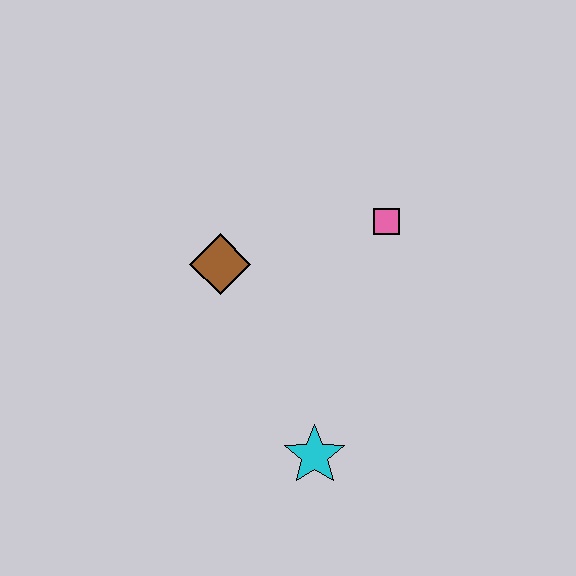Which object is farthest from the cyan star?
The pink square is farthest from the cyan star.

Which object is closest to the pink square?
The brown diamond is closest to the pink square.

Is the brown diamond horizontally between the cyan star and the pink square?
No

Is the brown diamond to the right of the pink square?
No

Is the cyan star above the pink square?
No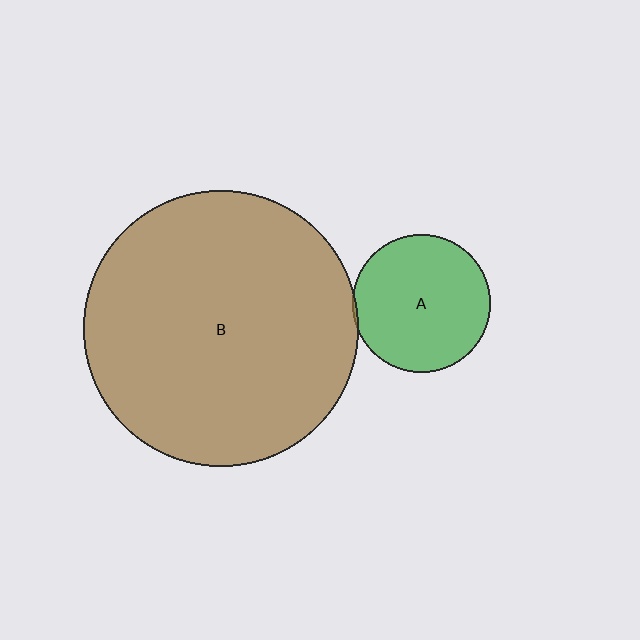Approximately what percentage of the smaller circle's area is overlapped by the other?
Approximately 5%.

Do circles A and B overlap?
Yes.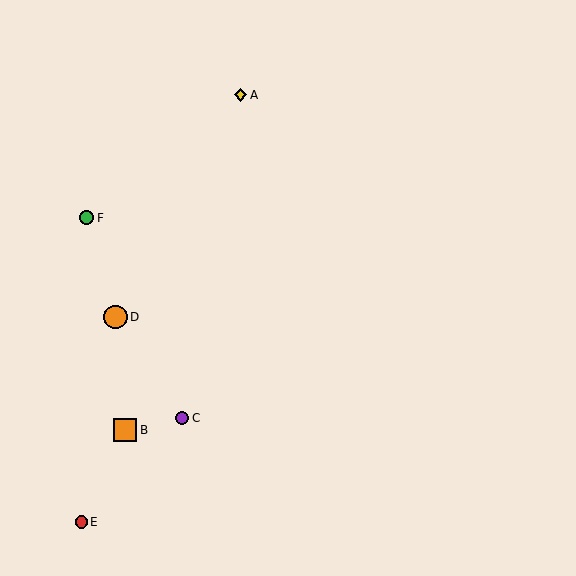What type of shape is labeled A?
Shape A is a yellow diamond.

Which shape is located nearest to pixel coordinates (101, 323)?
The orange circle (labeled D) at (115, 317) is nearest to that location.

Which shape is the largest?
The orange circle (labeled D) is the largest.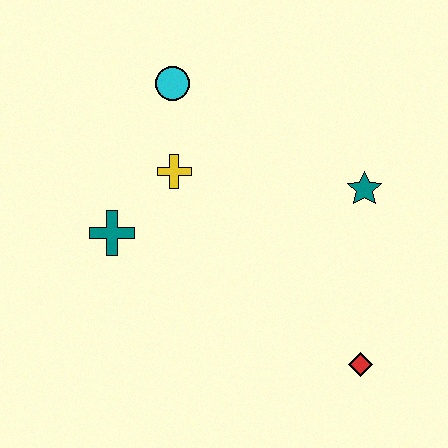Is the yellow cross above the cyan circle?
No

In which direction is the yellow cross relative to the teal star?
The yellow cross is to the left of the teal star.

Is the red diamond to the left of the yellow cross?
No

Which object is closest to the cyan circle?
The yellow cross is closest to the cyan circle.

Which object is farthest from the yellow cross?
The red diamond is farthest from the yellow cross.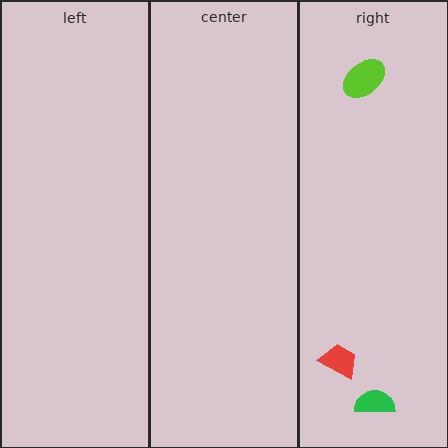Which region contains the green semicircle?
The right region.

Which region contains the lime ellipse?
The right region.